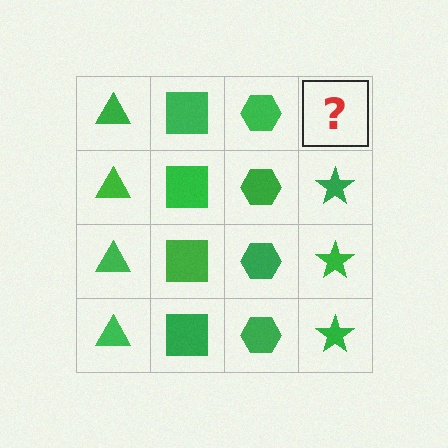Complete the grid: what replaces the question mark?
The question mark should be replaced with a green star.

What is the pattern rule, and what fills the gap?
The rule is that each column has a consistent shape. The gap should be filled with a green star.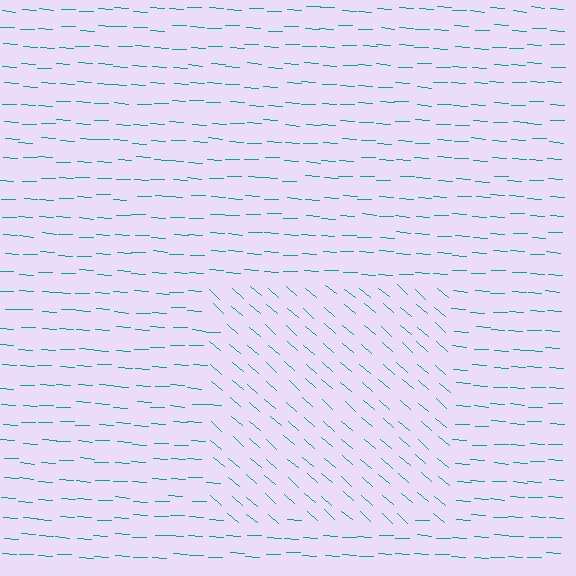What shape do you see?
I see a rectangle.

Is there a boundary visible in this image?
Yes, there is a texture boundary formed by a change in line orientation.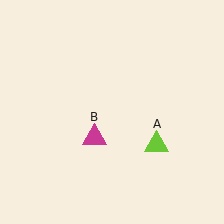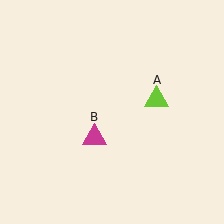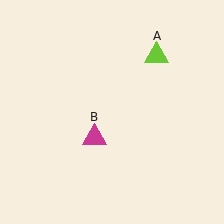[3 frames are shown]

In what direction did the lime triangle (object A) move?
The lime triangle (object A) moved up.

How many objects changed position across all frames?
1 object changed position: lime triangle (object A).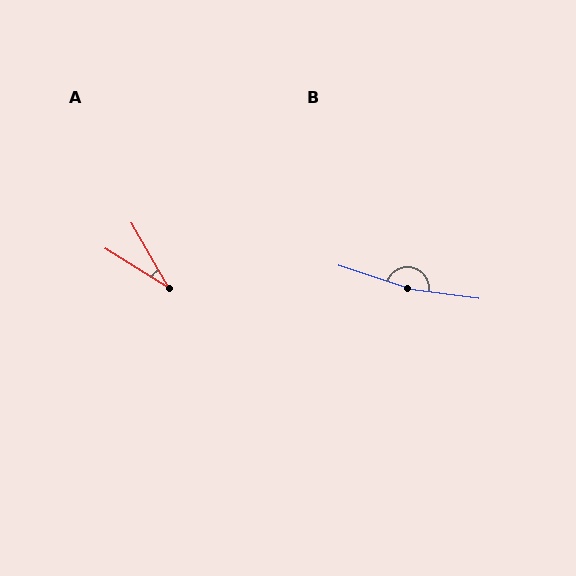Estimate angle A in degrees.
Approximately 29 degrees.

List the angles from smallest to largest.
A (29°), B (169°).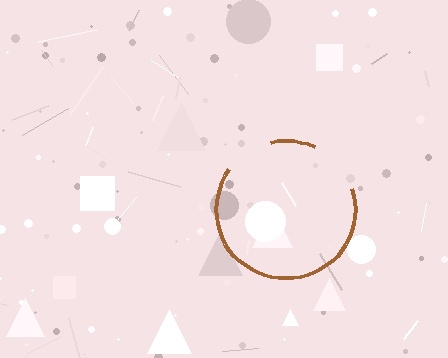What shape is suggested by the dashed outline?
The dashed outline suggests a circle.